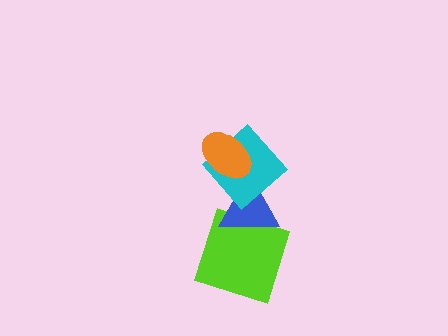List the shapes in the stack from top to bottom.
From top to bottom: the orange ellipse, the cyan diamond, the blue triangle, the lime square.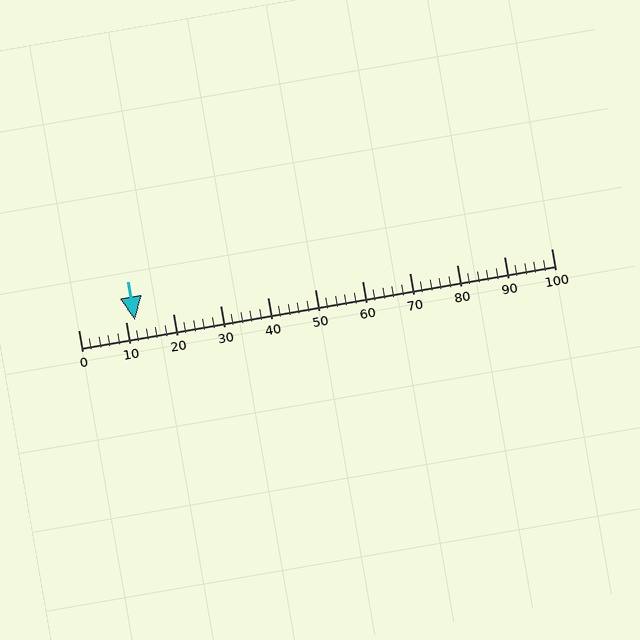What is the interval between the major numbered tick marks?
The major tick marks are spaced 10 units apart.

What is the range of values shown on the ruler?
The ruler shows values from 0 to 100.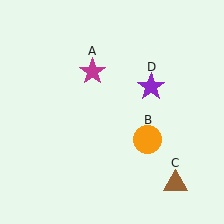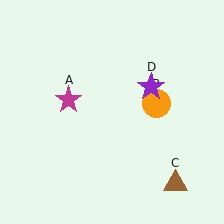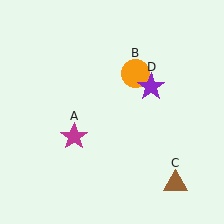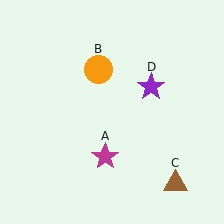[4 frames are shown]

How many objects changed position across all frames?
2 objects changed position: magenta star (object A), orange circle (object B).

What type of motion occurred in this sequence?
The magenta star (object A), orange circle (object B) rotated counterclockwise around the center of the scene.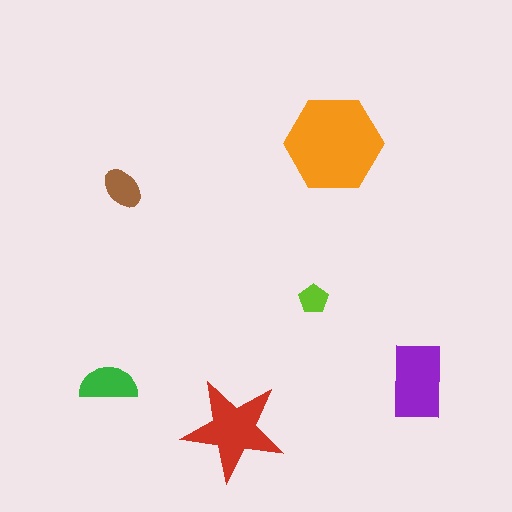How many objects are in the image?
There are 6 objects in the image.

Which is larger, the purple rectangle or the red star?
The red star.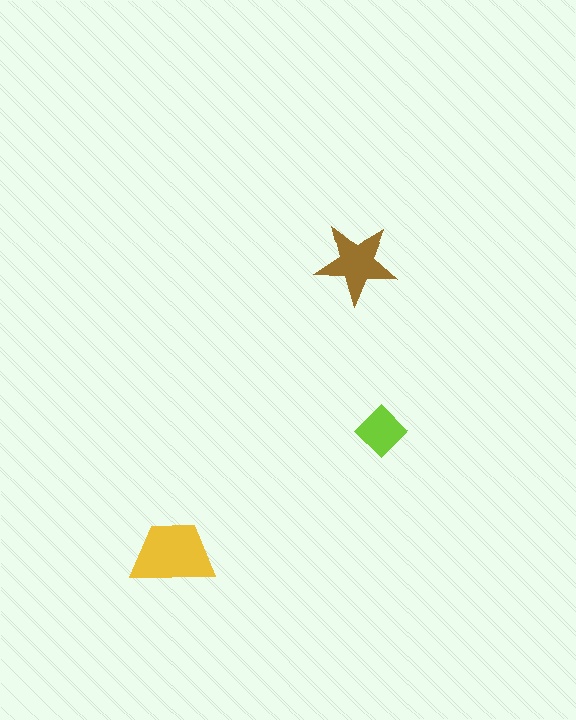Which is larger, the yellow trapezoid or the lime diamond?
The yellow trapezoid.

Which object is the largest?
The yellow trapezoid.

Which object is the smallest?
The lime diamond.